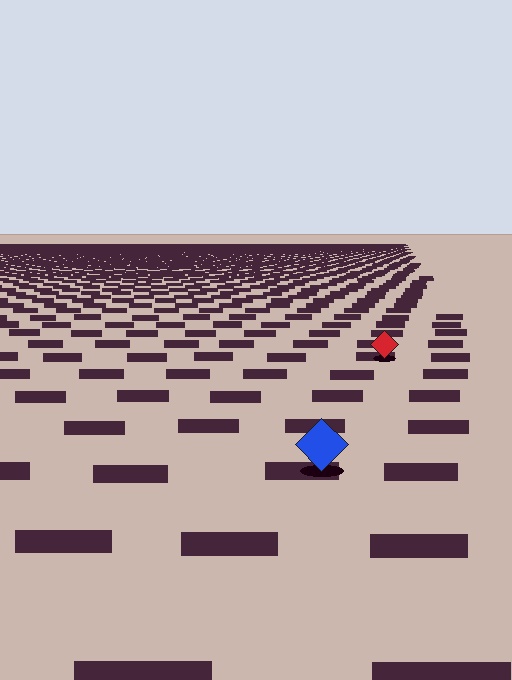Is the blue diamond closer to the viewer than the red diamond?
Yes. The blue diamond is closer — you can tell from the texture gradient: the ground texture is coarser near it.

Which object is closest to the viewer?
The blue diamond is closest. The texture marks near it are larger and more spread out.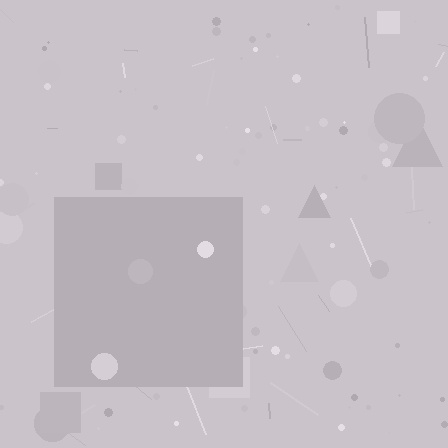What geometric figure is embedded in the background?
A square is embedded in the background.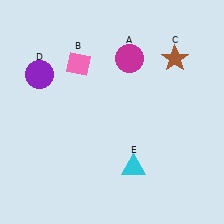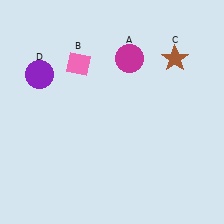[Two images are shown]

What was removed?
The cyan triangle (E) was removed in Image 2.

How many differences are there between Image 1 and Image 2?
There is 1 difference between the two images.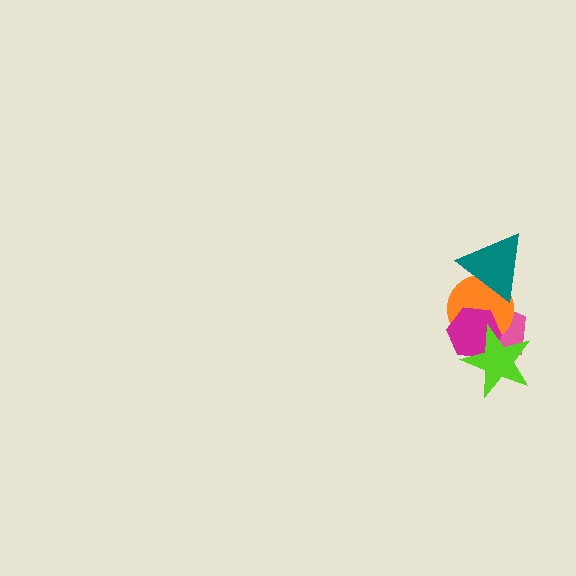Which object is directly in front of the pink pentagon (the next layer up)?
The orange circle is directly in front of the pink pentagon.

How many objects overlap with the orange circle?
4 objects overlap with the orange circle.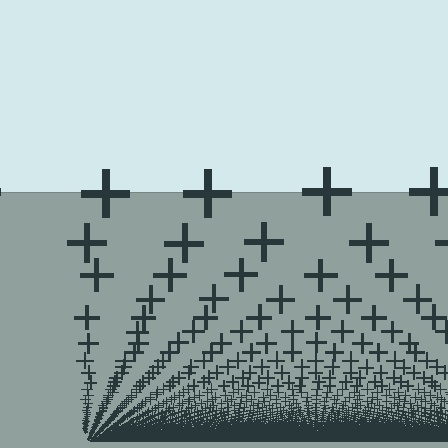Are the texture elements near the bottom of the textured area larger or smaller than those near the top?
Smaller. The gradient is inverted — elements near the bottom are smaller and denser.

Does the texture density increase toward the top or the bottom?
Density increases toward the bottom.